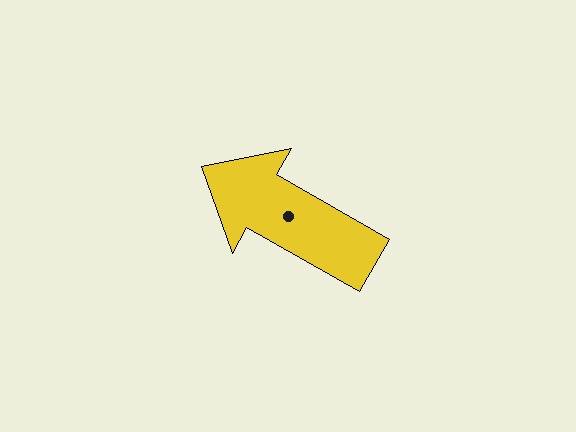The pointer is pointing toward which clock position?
Roughly 10 o'clock.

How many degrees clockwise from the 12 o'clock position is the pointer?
Approximately 300 degrees.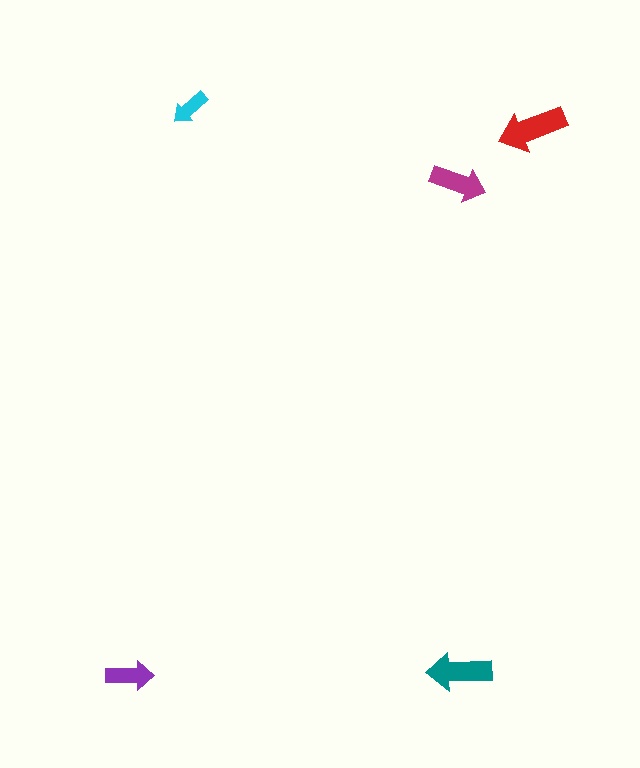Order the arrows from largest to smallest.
the red one, the teal one, the magenta one, the purple one, the cyan one.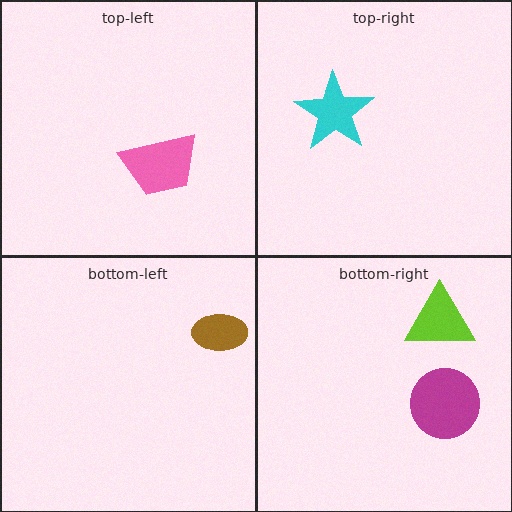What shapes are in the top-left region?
The pink trapezoid.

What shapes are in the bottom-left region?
The brown ellipse.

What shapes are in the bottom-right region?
The magenta circle, the lime triangle.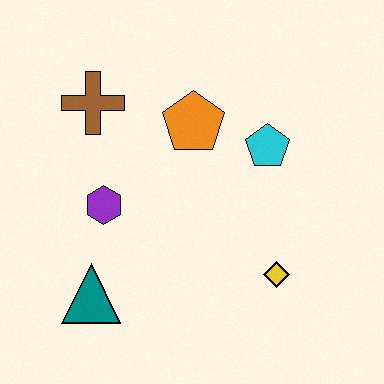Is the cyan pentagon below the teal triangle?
No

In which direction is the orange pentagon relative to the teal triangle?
The orange pentagon is above the teal triangle.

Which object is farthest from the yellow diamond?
The brown cross is farthest from the yellow diamond.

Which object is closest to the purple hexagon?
The teal triangle is closest to the purple hexagon.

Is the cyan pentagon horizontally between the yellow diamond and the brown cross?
Yes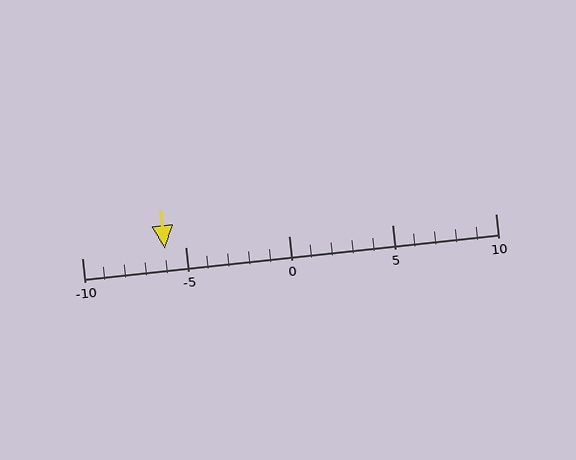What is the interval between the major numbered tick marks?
The major tick marks are spaced 5 units apart.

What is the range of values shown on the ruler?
The ruler shows values from -10 to 10.